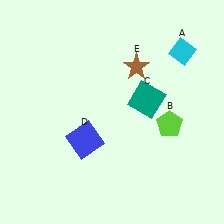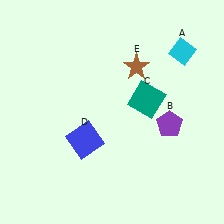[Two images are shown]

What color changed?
The pentagon (B) changed from lime in Image 1 to purple in Image 2.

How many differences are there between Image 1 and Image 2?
There is 1 difference between the two images.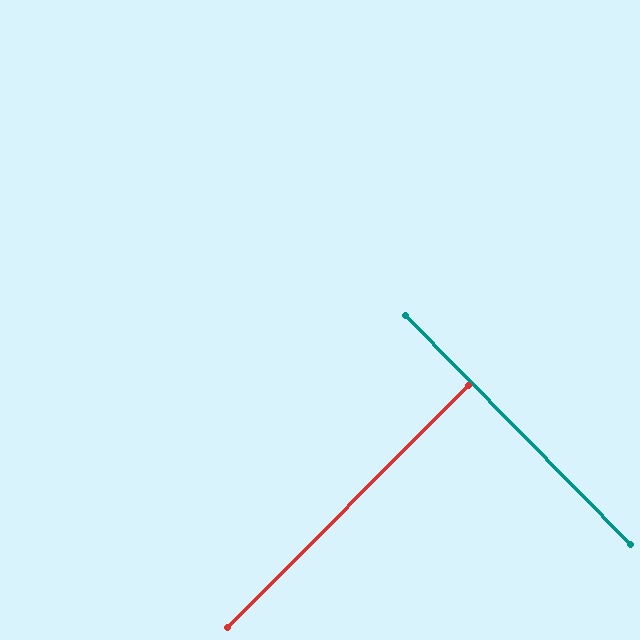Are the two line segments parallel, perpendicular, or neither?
Perpendicular — they meet at approximately 89°.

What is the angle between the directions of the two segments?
Approximately 89 degrees.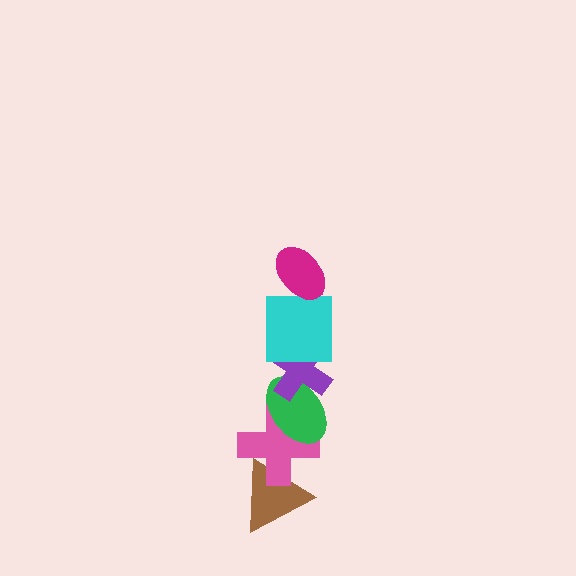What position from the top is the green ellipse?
The green ellipse is 4th from the top.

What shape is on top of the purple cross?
The cyan square is on top of the purple cross.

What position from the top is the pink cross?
The pink cross is 5th from the top.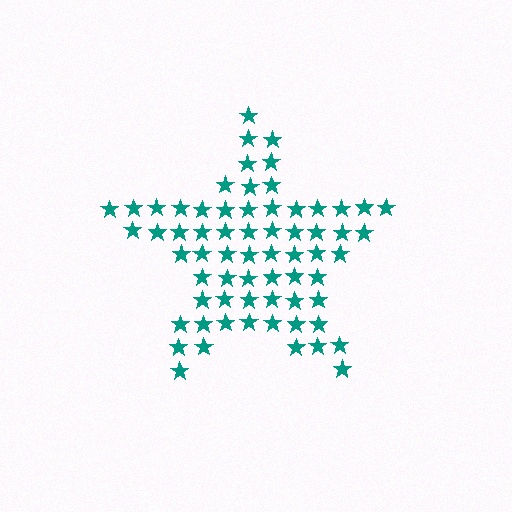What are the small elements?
The small elements are stars.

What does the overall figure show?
The overall figure shows a star.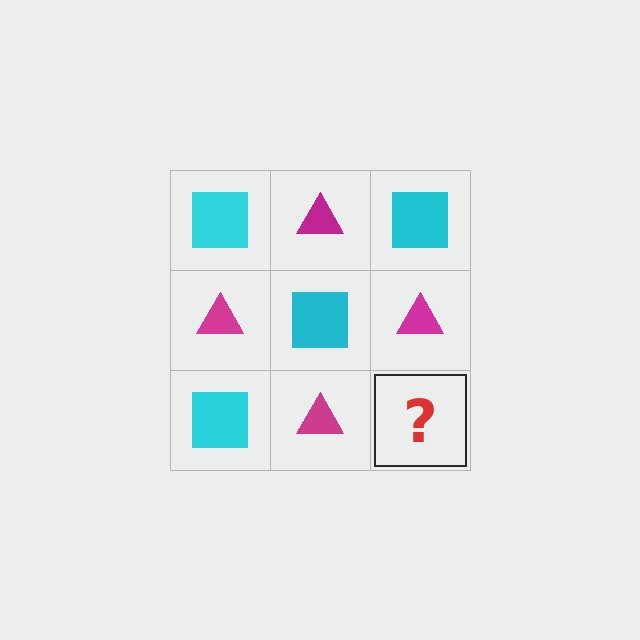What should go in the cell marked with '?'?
The missing cell should contain a cyan square.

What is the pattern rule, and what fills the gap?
The rule is that it alternates cyan square and magenta triangle in a checkerboard pattern. The gap should be filled with a cyan square.